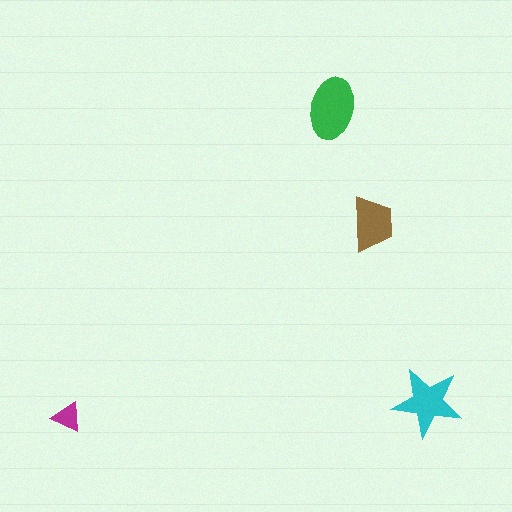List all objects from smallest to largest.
The magenta triangle, the brown trapezoid, the cyan star, the green ellipse.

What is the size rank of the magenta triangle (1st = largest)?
4th.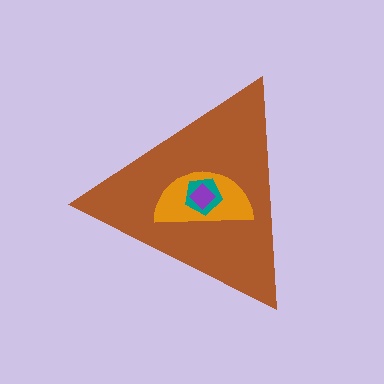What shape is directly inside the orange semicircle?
The teal pentagon.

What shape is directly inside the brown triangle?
The orange semicircle.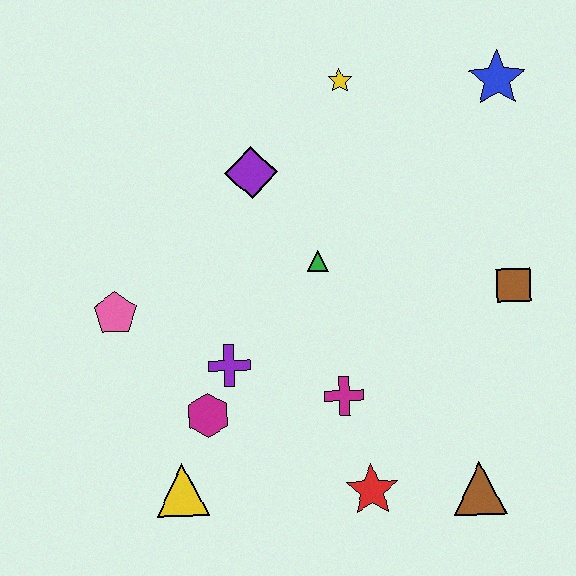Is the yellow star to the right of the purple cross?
Yes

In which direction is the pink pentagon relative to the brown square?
The pink pentagon is to the left of the brown square.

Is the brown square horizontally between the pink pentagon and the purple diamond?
No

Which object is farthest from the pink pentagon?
The blue star is farthest from the pink pentagon.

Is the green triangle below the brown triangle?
No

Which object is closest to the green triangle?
The purple diamond is closest to the green triangle.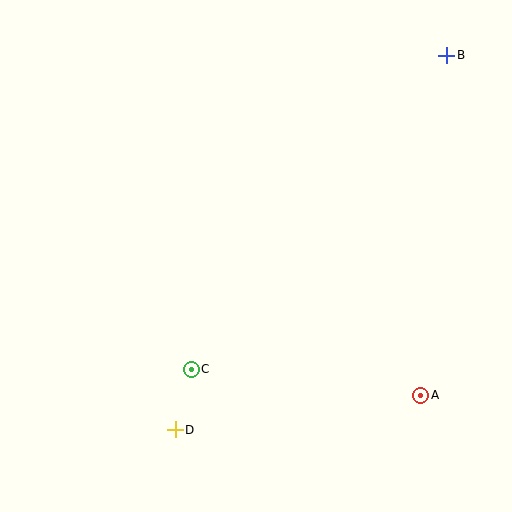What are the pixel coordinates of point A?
Point A is at (421, 395).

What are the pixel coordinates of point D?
Point D is at (175, 430).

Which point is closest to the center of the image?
Point C at (191, 369) is closest to the center.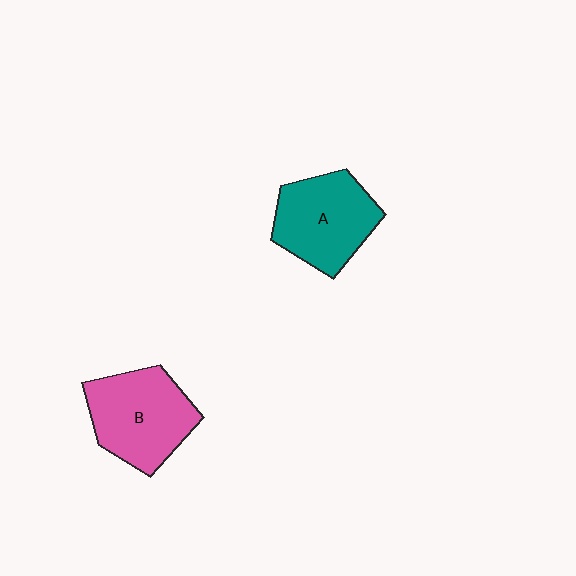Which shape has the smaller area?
Shape A (teal).